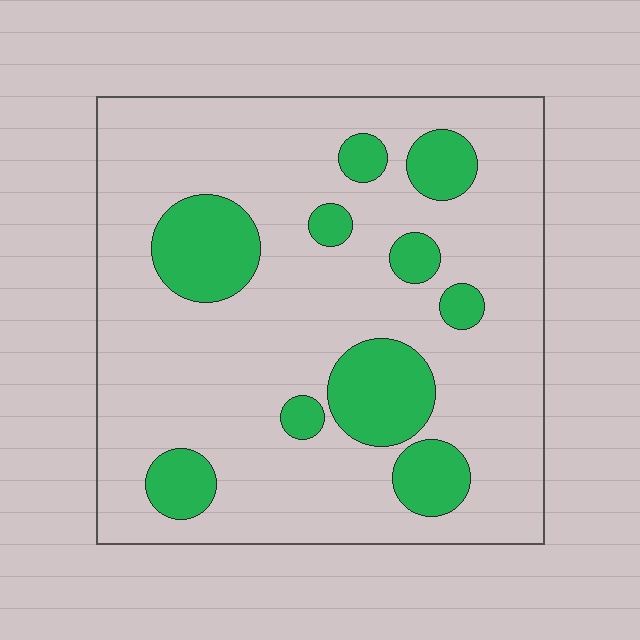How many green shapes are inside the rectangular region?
10.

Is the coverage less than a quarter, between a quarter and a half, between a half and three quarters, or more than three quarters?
Less than a quarter.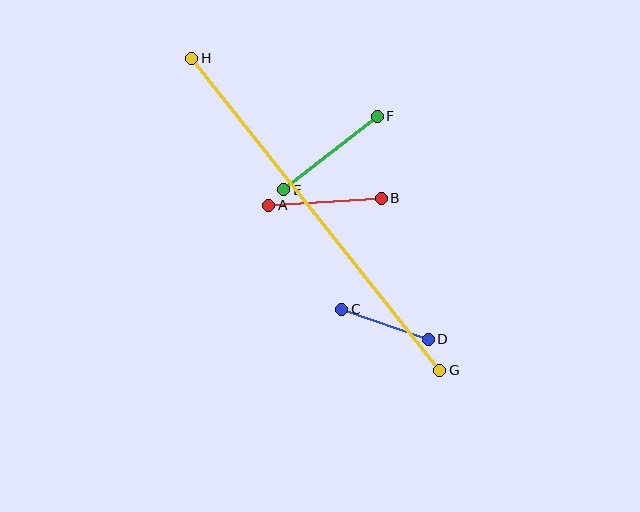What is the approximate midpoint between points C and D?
The midpoint is at approximately (385, 324) pixels.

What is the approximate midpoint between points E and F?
The midpoint is at approximately (330, 153) pixels.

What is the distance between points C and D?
The distance is approximately 92 pixels.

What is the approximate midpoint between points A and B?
The midpoint is at approximately (325, 202) pixels.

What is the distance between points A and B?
The distance is approximately 113 pixels.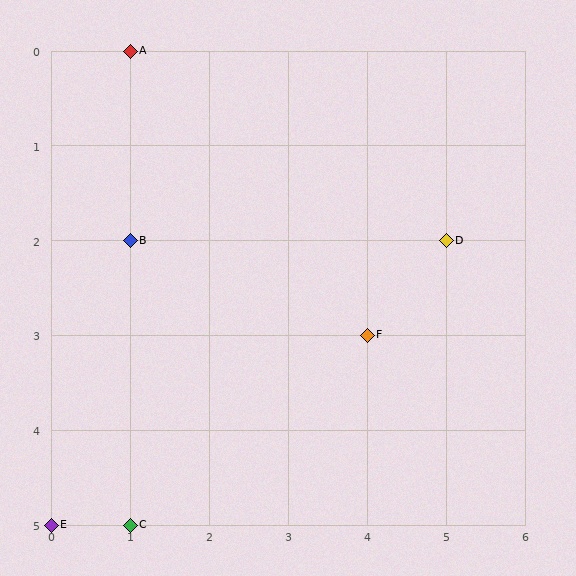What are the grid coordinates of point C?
Point C is at grid coordinates (1, 5).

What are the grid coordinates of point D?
Point D is at grid coordinates (5, 2).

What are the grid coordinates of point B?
Point B is at grid coordinates (1, 2).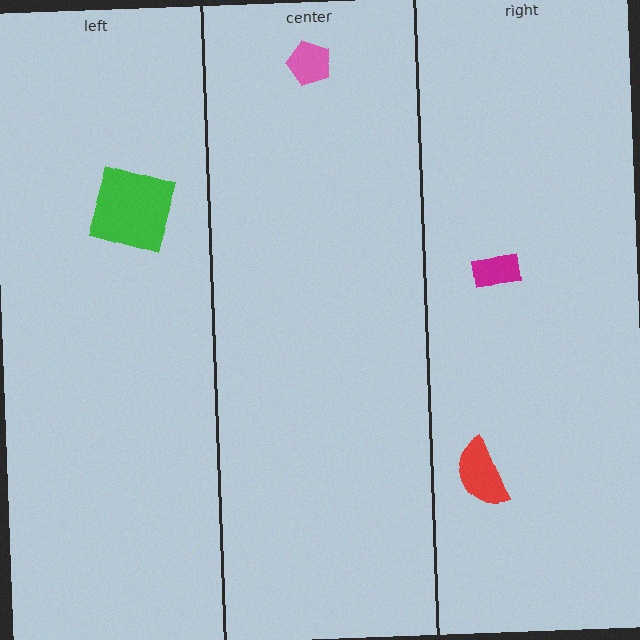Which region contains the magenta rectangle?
The right region.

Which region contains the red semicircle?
The right region.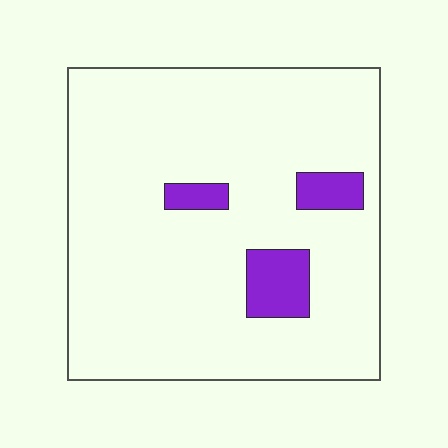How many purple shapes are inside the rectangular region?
3.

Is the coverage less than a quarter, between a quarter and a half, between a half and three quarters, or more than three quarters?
Less than a quarter.